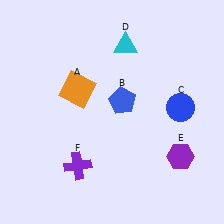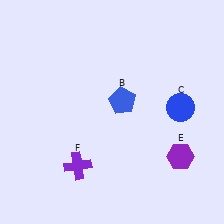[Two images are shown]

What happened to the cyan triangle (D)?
The cyan triangle (D) was removed in Image 2. It was in the top-right area of Image 1.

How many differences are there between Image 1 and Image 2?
There are 2 differences between the two images.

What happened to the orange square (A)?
The orange square (A) was removed in Image 2. It was in the top-left area of Image 1.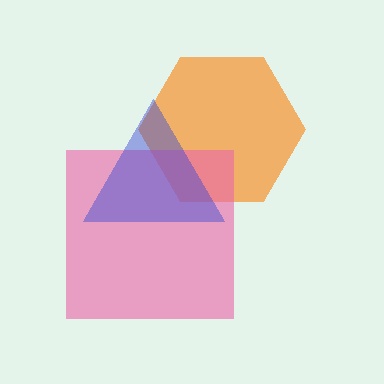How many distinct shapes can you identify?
There are 3 distinct shapes: an orange hexagon, a pink square, a blue triangle.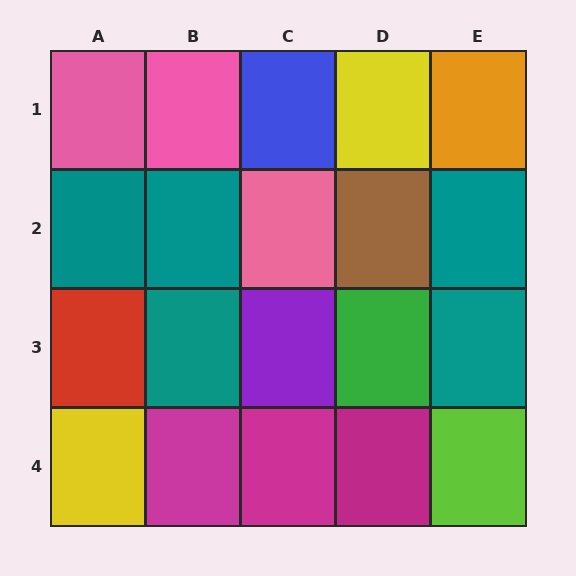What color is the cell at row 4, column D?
Magenta.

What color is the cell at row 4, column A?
Yellow.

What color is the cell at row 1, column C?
Blue.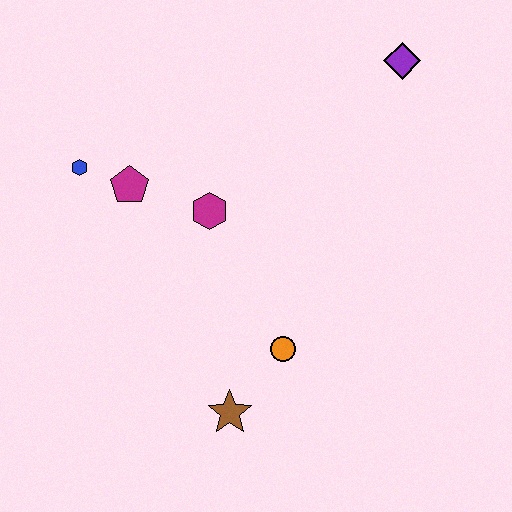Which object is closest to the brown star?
The orange circle is closest to the brown star.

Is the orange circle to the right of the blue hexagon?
Yes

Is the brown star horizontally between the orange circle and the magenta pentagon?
Yes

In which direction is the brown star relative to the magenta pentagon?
The brown star is below the magenta pentagon.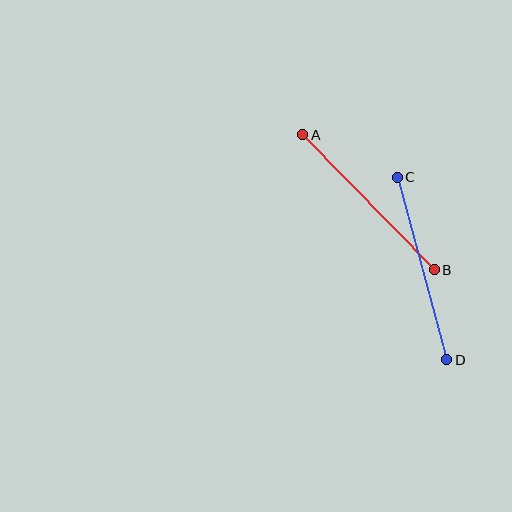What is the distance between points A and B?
The distance is approximately 188 pixels.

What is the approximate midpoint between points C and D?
The midpoint is at approximately (422, 269) pixels.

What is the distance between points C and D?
The distance is approximately 189 pixels.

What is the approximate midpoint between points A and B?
The midpoint is at approximately (368, 202) pixels.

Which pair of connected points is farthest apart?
Points C and D are farthest apart.